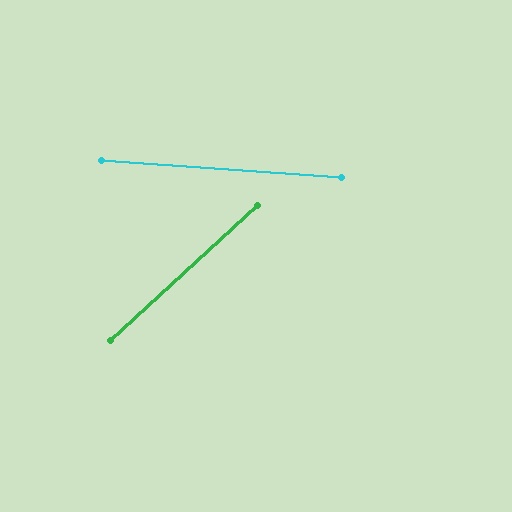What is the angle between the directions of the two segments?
Approximately 47 degrees.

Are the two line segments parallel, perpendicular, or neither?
Neither parallel nor perpendicular — they differ by about 47°.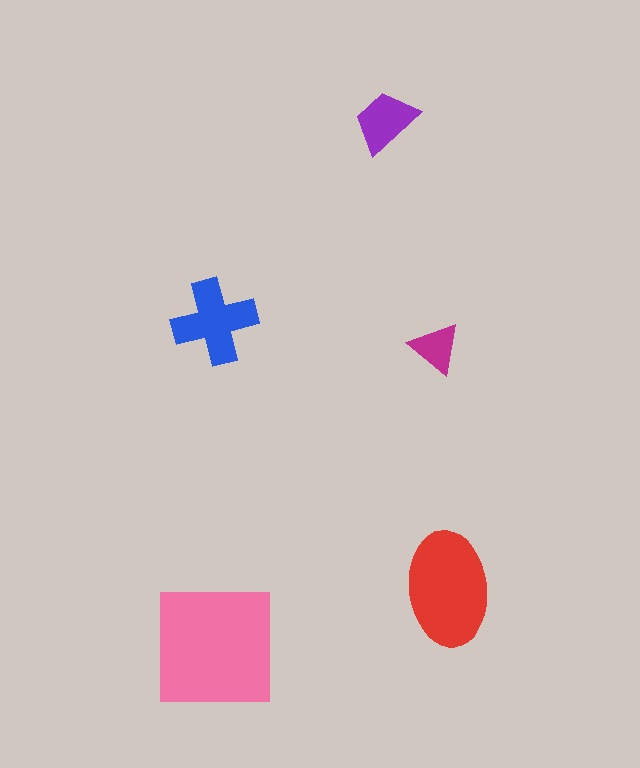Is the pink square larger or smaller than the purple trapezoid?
Larger.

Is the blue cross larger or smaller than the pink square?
Smaller.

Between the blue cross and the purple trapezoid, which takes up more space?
The blue cross.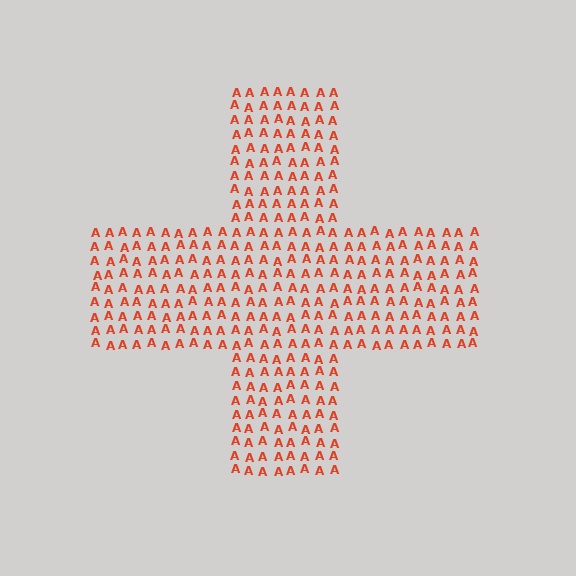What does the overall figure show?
The overall figure shows a cross.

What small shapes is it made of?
It is made of small letter A's.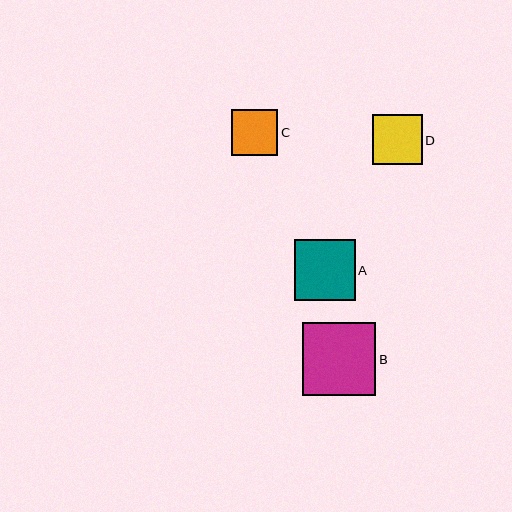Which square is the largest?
Square B is the largest with a size of approximately 73 pixels.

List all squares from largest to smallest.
From largest to smallest: B, A, D, C.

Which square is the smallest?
Square C is the smallest with a size of approximately 46 pixels.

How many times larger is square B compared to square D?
Square B is approximately 1.5 times the size of square D.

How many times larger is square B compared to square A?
Square B is approximately 1.2 times the size of square A.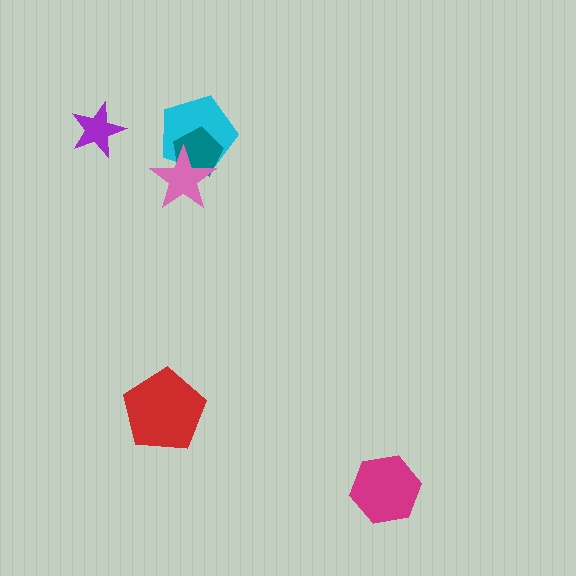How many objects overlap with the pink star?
2 objects overlap with the pink star.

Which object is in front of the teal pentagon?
The pink star is in front of the teal pentagon.